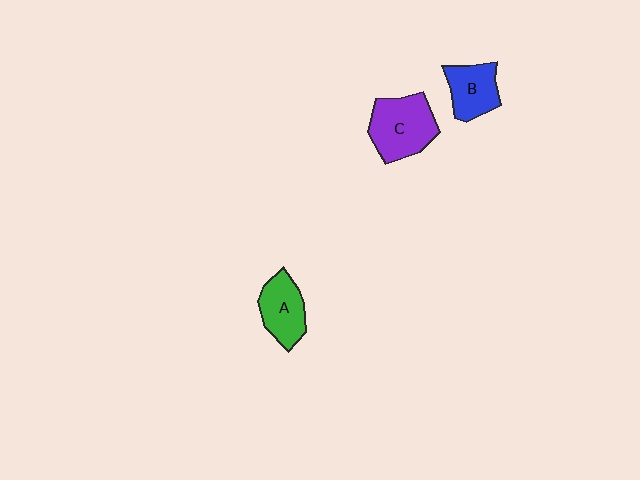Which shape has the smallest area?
Shape B (blue).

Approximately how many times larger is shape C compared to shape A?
Approximately 1.4 times.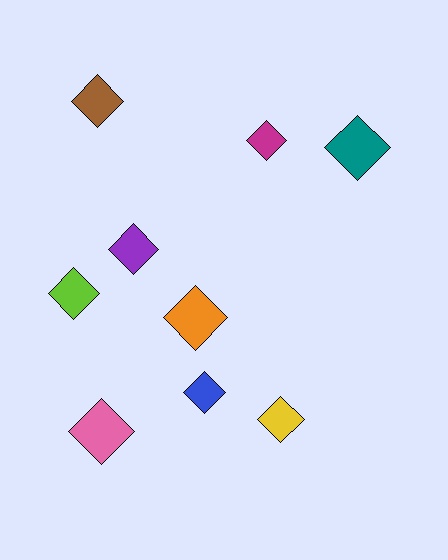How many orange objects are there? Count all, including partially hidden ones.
There is 1 orange object.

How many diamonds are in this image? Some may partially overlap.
There are 9 diamonds.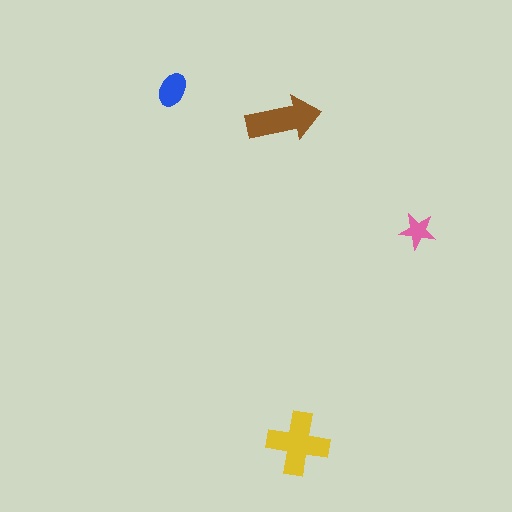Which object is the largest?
The yellow cross.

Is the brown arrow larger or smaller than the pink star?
Larger.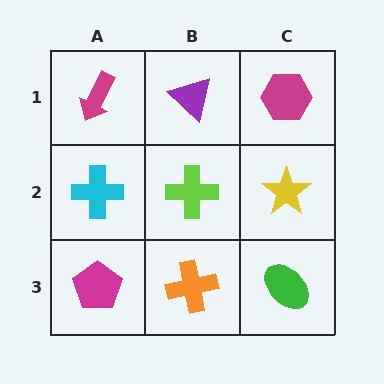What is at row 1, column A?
A magenta arrow.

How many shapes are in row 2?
3 shapes.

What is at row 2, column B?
A lime cross.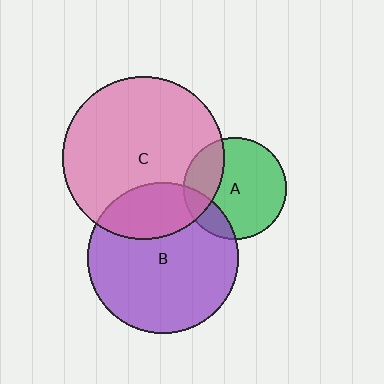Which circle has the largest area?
Circle C (pink).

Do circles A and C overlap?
Yes.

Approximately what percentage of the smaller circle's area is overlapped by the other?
Approximately 25%.